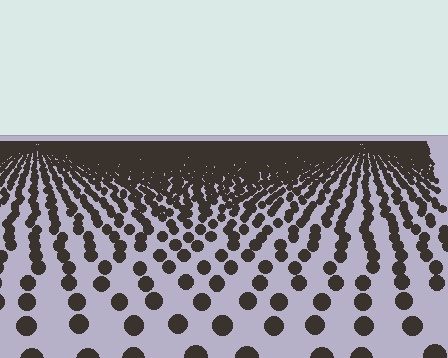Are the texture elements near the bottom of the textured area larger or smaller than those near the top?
Larger. Near the bottom, elements are closer to the viewer and appear at a bigger on-screen size.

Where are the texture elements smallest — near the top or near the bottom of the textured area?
Near the top.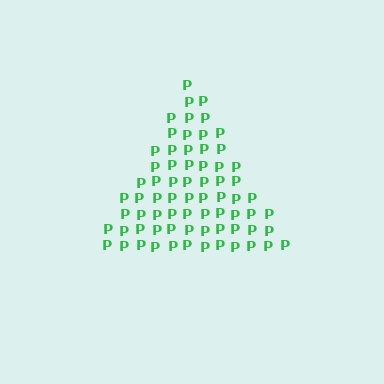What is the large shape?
The large shape is a triangle.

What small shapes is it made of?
It is made of small letter P's.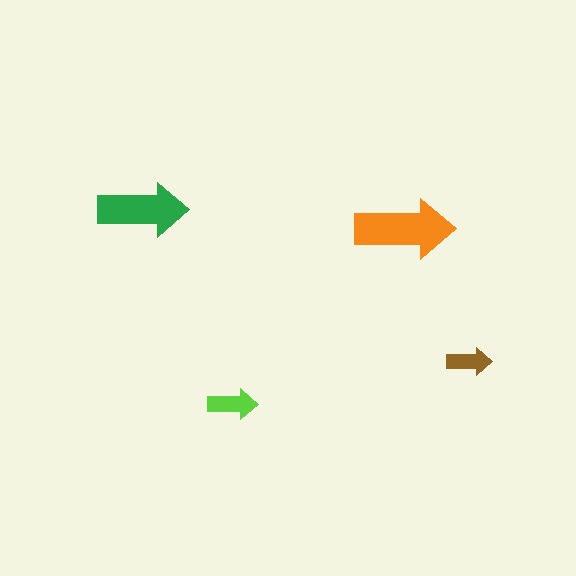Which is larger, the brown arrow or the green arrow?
The green one.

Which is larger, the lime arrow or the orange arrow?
The orange one.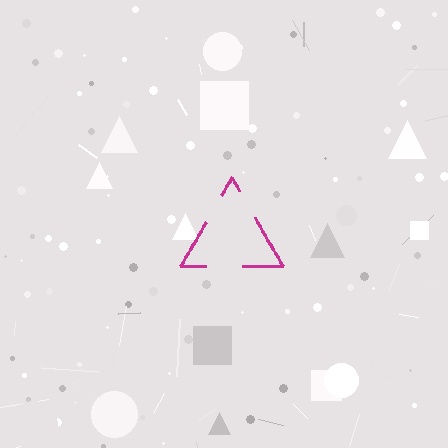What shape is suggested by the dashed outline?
The dashed outline suggests a triangle.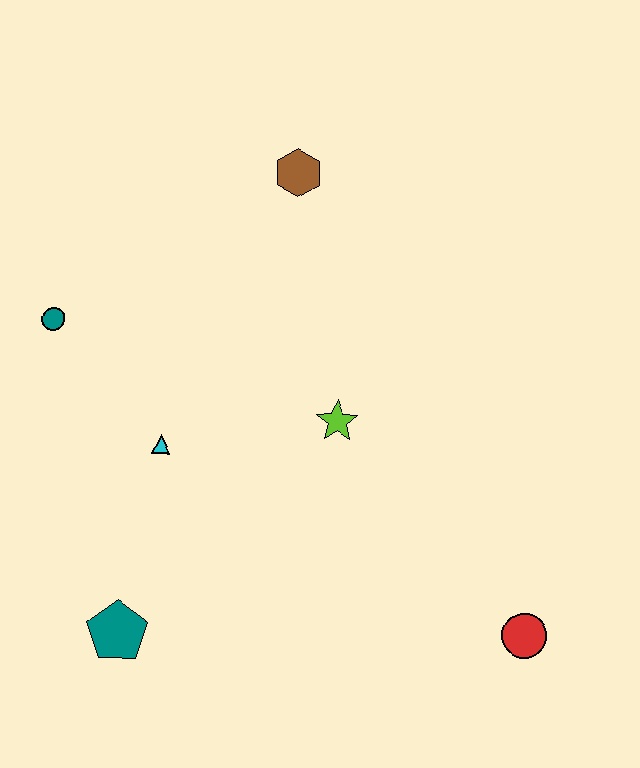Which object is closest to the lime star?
The cyan triangle is closest to the lime star.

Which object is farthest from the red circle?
The teal circle is farthest from the red circle.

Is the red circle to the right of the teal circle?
Yes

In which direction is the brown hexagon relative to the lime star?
The brown hexagon is above the lime star.